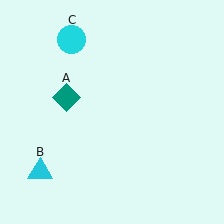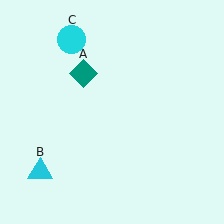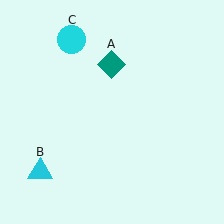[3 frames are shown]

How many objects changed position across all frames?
1 object changed position: teal diamond (object A).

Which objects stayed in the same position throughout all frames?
Cyan triangle (object B) and cyan circle (object C) remained stationary.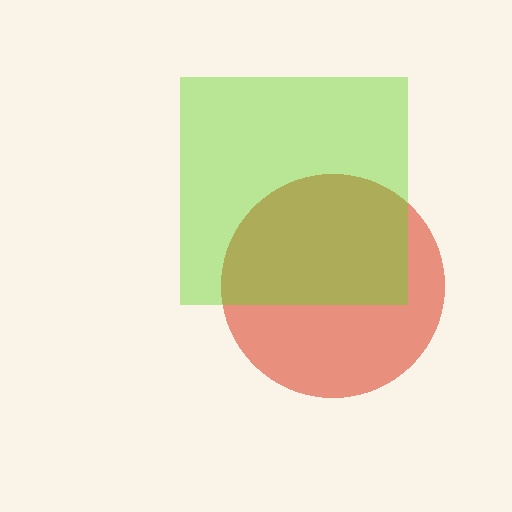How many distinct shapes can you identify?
There are 2 distinct shapes: a red circle, a lime square.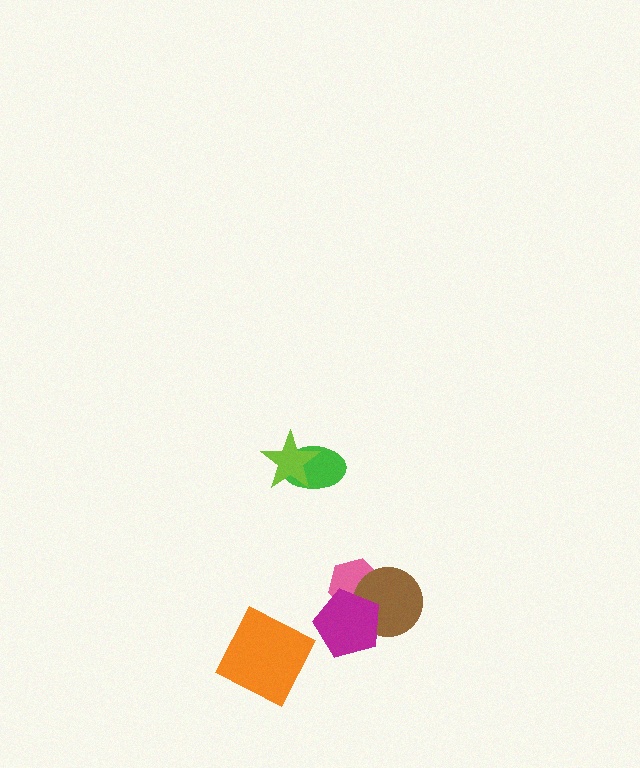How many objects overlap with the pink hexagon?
2 objects overlap with the pink hexagon.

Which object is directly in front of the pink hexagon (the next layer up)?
The brown circle is directly in front of the pink hexagon.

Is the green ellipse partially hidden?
Yes, it is partially covered by another shape.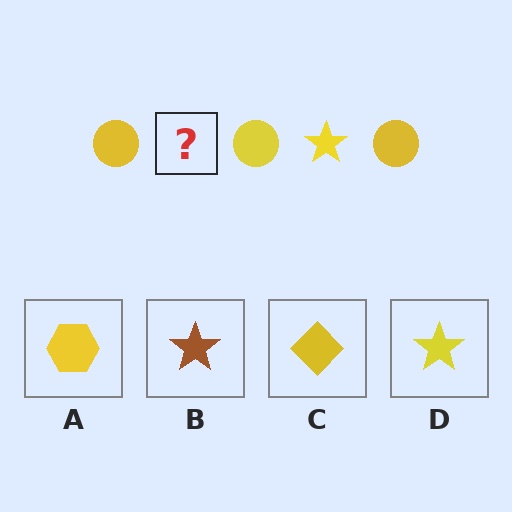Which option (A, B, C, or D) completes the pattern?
D.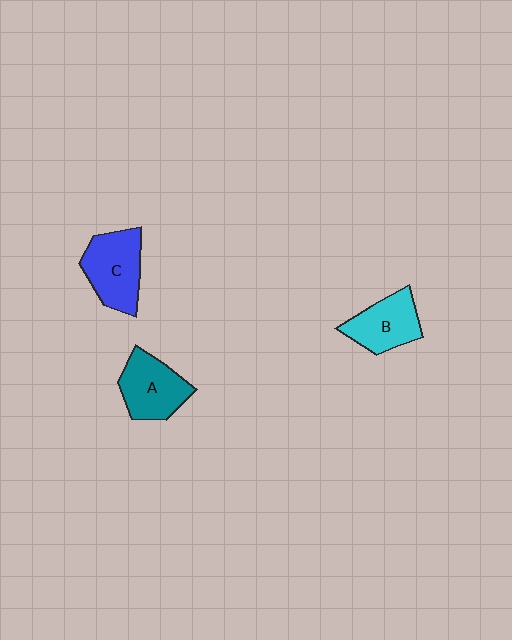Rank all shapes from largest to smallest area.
From largest to smallest: C (blue), A (teal), B (cyan).